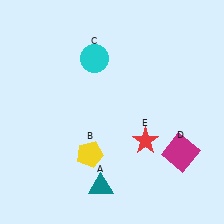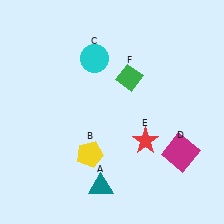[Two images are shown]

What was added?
A green diamond (F) was added in Image 2.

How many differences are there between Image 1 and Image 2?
There is 1 difference between the two images.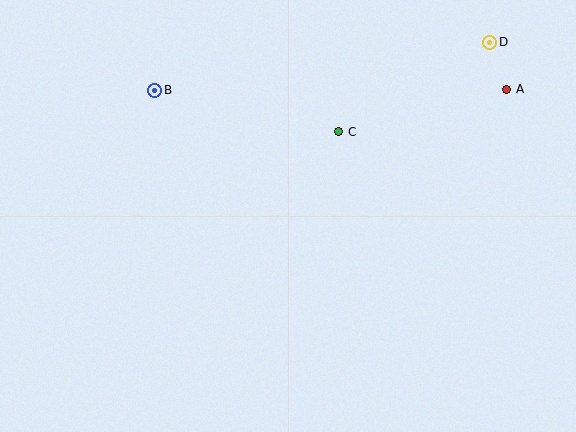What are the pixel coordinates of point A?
Point A is at (507, 89).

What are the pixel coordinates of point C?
Point C is at (339, 132).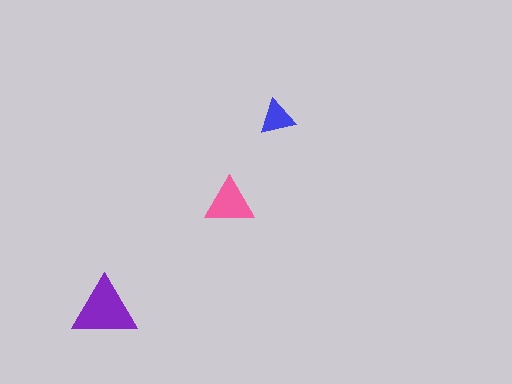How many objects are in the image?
There are 3 objects in the image.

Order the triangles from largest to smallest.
the purple one, the pink one, the blue one.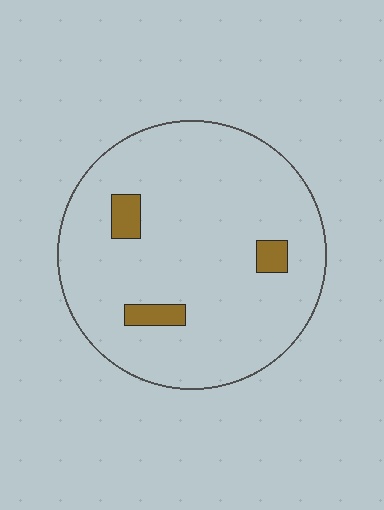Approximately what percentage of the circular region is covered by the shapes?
Approximately 5%.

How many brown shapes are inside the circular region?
3.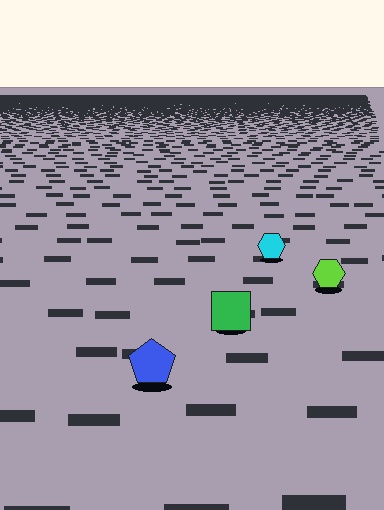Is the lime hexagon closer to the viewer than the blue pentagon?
No. The blue pentagon is closer — you can tell from the texture gradient: the ground texture is coarser near it.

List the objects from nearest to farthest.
From nearest to farthest: the blue pentagon, the green square, the lime hexagon, the cyan hexagon.